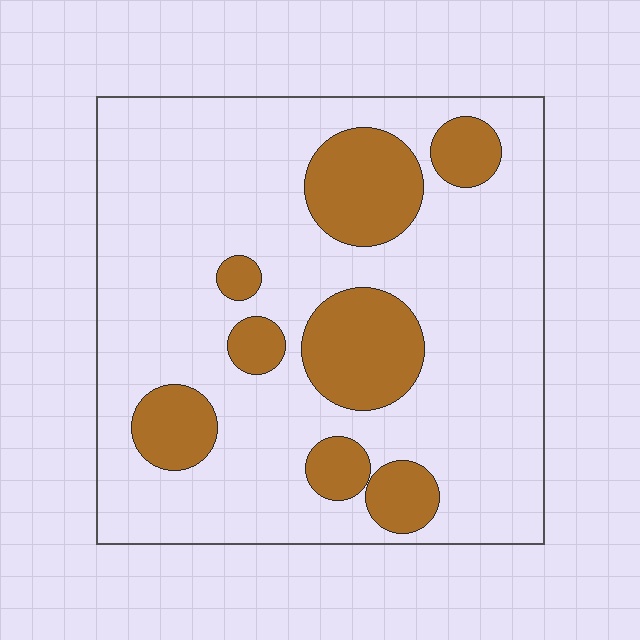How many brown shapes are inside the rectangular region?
8.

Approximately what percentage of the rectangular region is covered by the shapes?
Approximately 25%.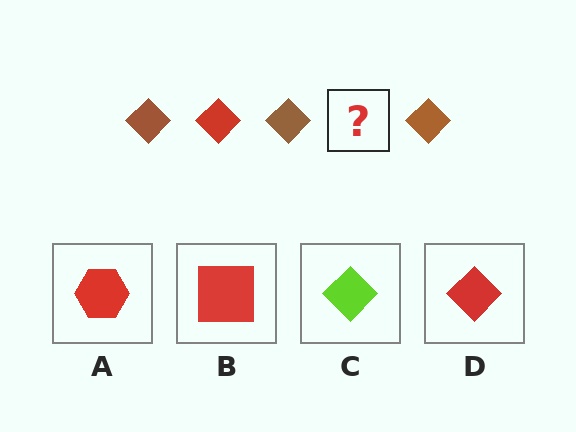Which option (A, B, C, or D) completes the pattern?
D.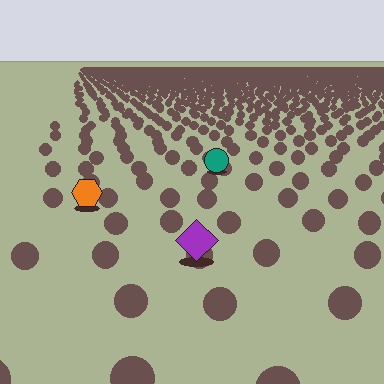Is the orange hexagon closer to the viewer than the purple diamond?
No. The purple diamond is closer — you can tell from the texture gradient: the ground texture is coarser near it.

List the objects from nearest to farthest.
From nearest to farthest: the purple diamond, the orange hexagon, the teal circle.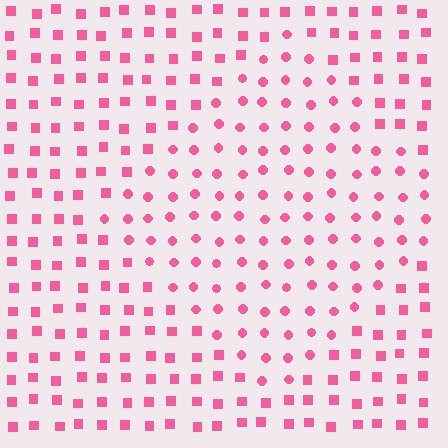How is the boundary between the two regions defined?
The boundary is defined by a change in element shape: circles inside vs. squares outside. All elements share the same color and spacing.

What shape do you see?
I see a diamond.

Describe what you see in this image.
The image is filled with small pink elements arranged in a uniform grid. A diamond-shaped region contains circles, while the surrounding area contains squares. The boundary is defined purely by the change in element shape.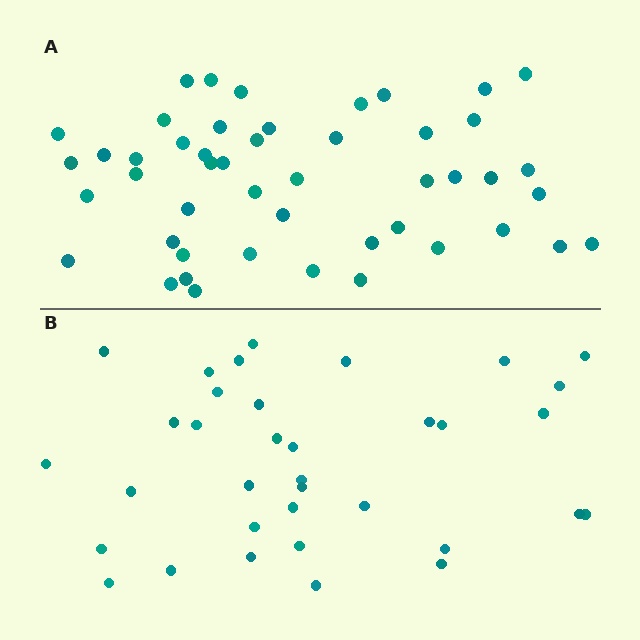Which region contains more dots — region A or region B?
Region A (the top region) has more dots.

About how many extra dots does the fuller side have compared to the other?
Region A has approximately 15 more dots than region B.